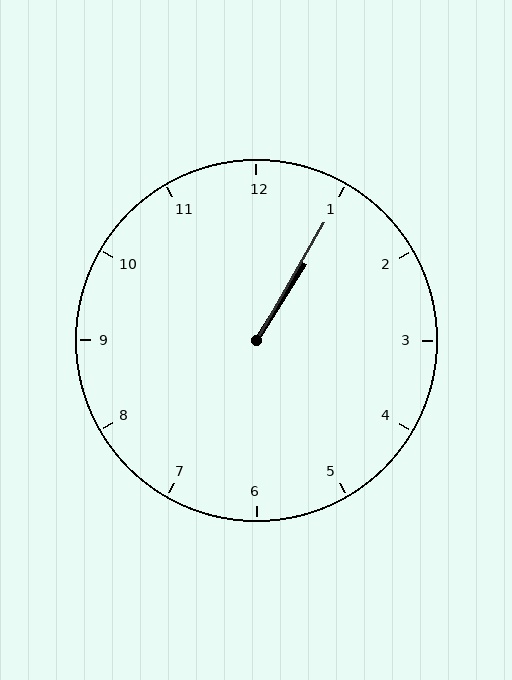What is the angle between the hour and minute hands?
Approximately 2 degrees.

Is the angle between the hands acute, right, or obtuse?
It is acute.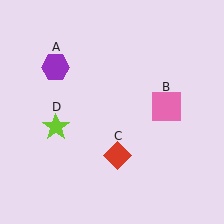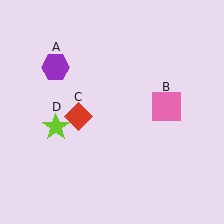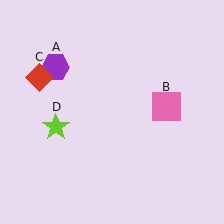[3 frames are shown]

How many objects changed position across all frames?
1 object changed position: red diamond (object C).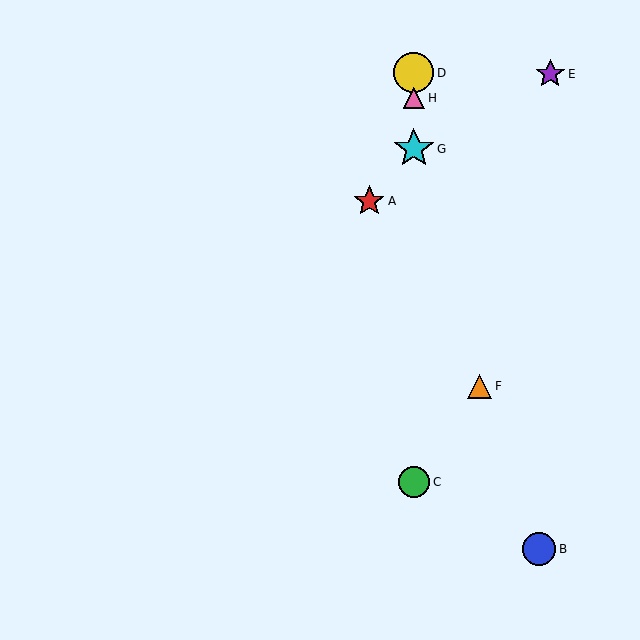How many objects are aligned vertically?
4 objects (C, D, G, H) are aligned vertically.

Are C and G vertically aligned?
Yes, both are at x≈414.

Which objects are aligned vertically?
Objects C, D, G, H are aligned vertically.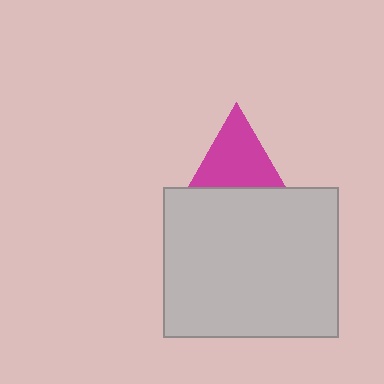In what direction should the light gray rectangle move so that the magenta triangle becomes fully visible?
The light gray rectangle should move down. That is the shortest direction to clear the overlap and leave the magenta triangle fully visible.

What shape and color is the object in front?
The object in front is a light gray rectangle.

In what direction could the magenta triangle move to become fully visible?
The magenta triangle could move up. That would shift it out from behind the light gray rectangle entirely.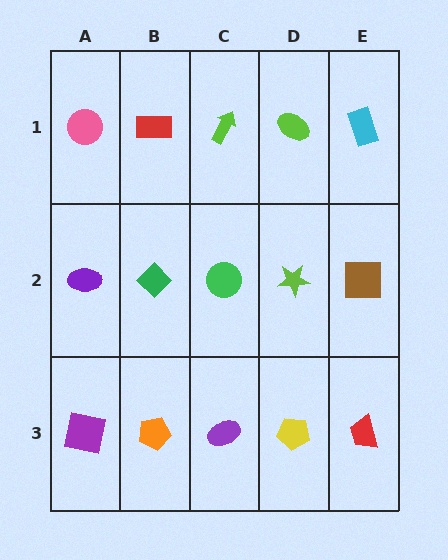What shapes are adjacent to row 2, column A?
A pink circle (row 1, column A), a purple square (row 3, column A), a green diamond (row 2, column B).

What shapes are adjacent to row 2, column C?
A lime arrow (row 1, column C), a purple ellipse (row 3, column C), a green diamond (row 2, column B), a lime star (row 2, column D).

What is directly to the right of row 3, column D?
A red trapezoid.